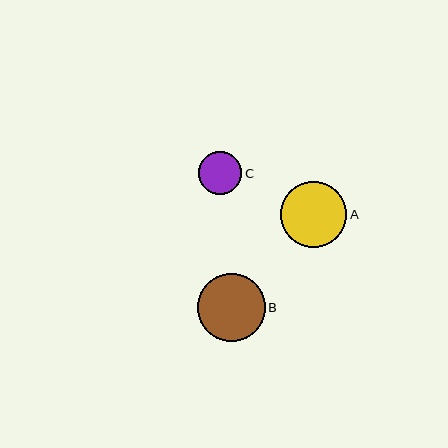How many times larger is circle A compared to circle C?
Circle A is approximately 1.5 times the size of circle C.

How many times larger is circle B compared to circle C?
Circle B is approximately 1.6 times the size of circle C.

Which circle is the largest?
Circle B is the largest with a size of approximately 68 pixels.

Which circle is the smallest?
Circle C is the smallest with a size of approximately 43 pixels.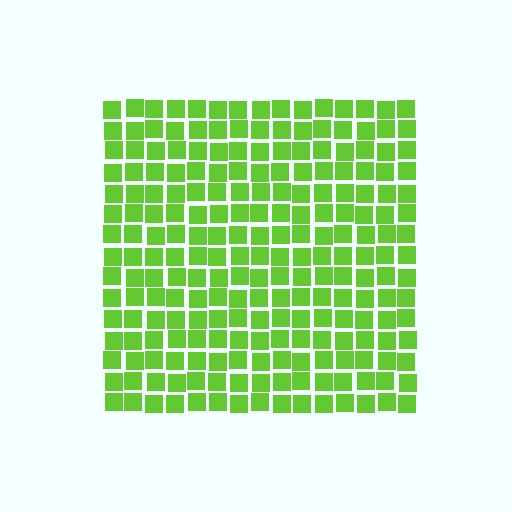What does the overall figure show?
The overall figure shows a square.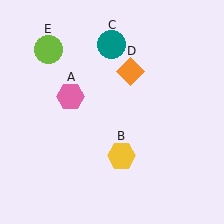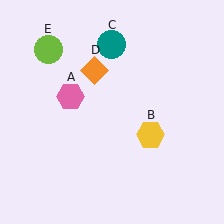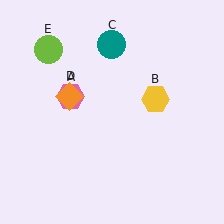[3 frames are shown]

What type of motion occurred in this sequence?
The yellow hexagon (object B), orange diamond (object D) rotated counterclockwise around the center of the scene.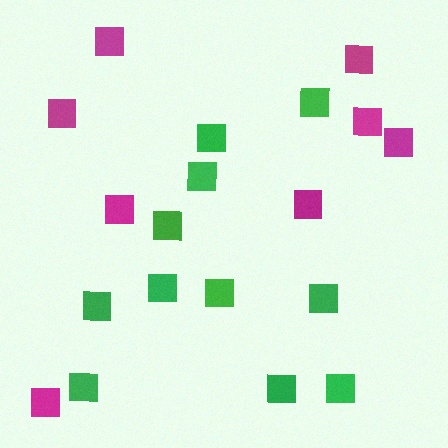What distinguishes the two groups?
There are 2 groups: one group of green squares (11) and one group of magenta squares (8).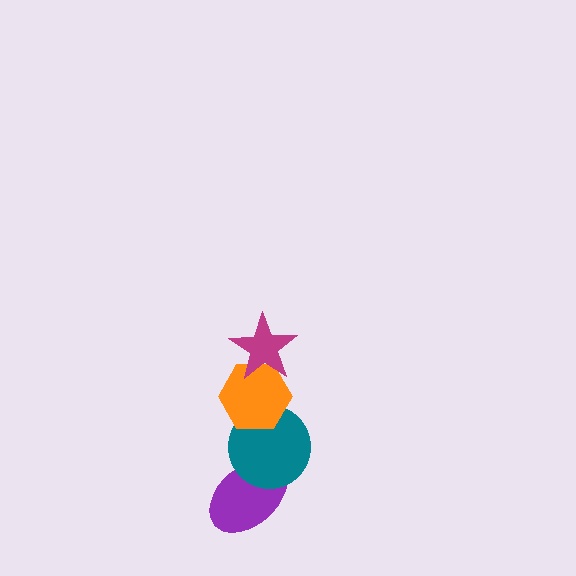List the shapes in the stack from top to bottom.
From top to bottom: the magenta star, the orange hexagon, the teal circle, the purple ellipse.